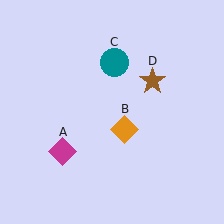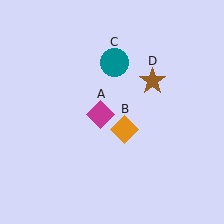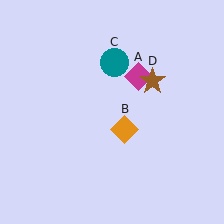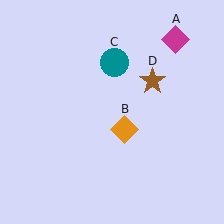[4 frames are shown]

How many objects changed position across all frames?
1 object changed position: magenta diamond (object A).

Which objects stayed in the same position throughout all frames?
Orange diamond (object B) and teal circle (object C) and brown star (object D) remained stationary.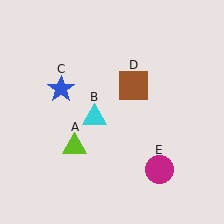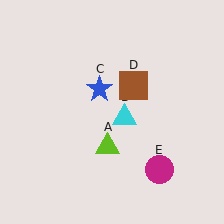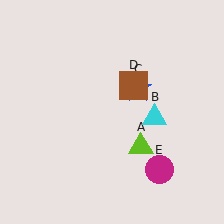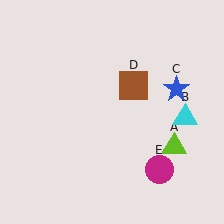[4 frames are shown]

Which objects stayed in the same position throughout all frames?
Brown square (object D) and magenta circle (object E) remained stationary.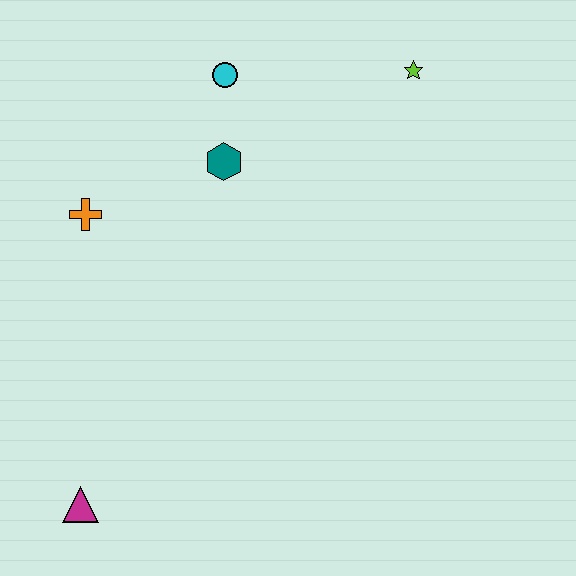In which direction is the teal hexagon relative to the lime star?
The teal hexagon is to the left of the lime star.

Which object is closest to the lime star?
The cyan circle is closest to the lime star.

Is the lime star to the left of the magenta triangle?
No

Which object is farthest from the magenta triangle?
The lime star is farthest from the magenta triangle.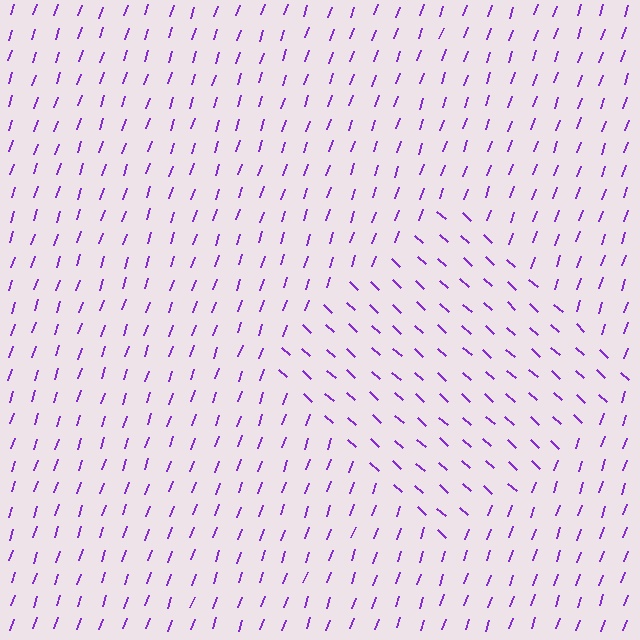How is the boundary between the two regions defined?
The boundary is defined purely by a change in line orientation (approximately 67 degrees difference). All lines are the same color and thickness.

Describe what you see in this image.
The image is filled with small purple line segments. A diamond region in the image has lines oriented differently from the surrounding lines, creating a visible texture boundary.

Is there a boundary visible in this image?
Yes, there is a texture boundary formed by a change in line orientation.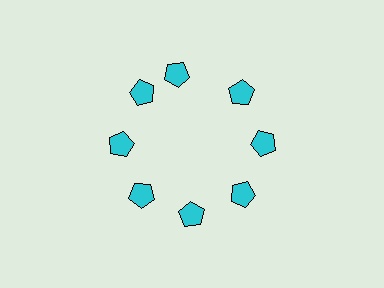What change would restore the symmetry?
The symmetry would be restored by rotating it back into even spacing with its neighbors so that all 8 pentagons sit at equal angles and equal distance from the center.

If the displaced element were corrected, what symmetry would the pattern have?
It would have 8-fold rotational symmetry — the pattern would map onto itself every 45 degrees.